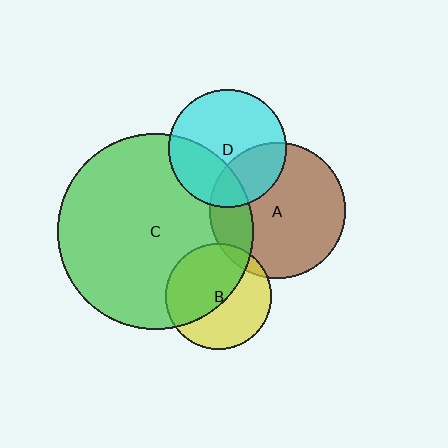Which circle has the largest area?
Circle C (green).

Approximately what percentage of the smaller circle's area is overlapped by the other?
Approximately 30%.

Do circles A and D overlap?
Yes.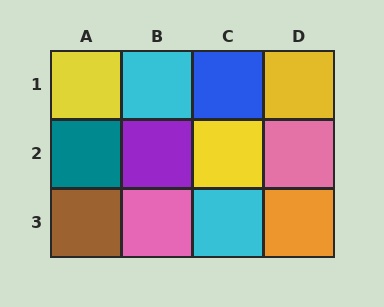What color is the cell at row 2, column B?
Purple.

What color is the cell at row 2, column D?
Pink.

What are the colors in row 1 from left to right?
Yellow, cyan, blue, yellow.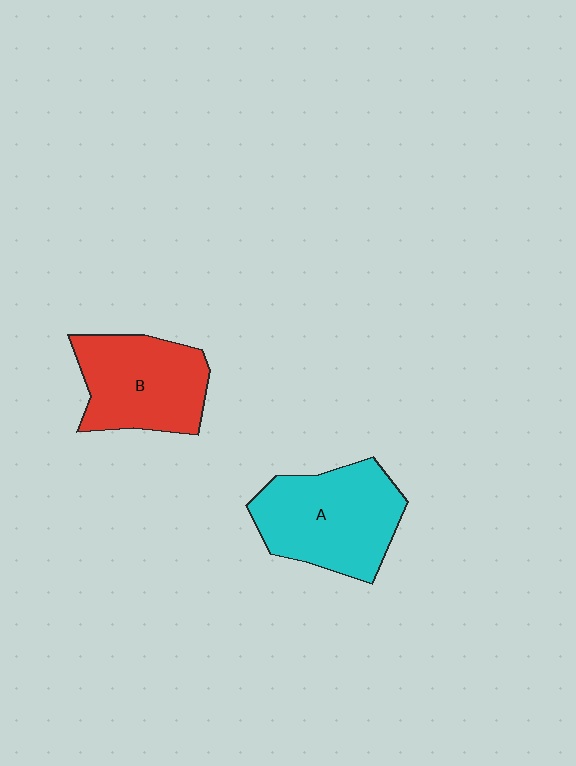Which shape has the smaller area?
Shape B (red).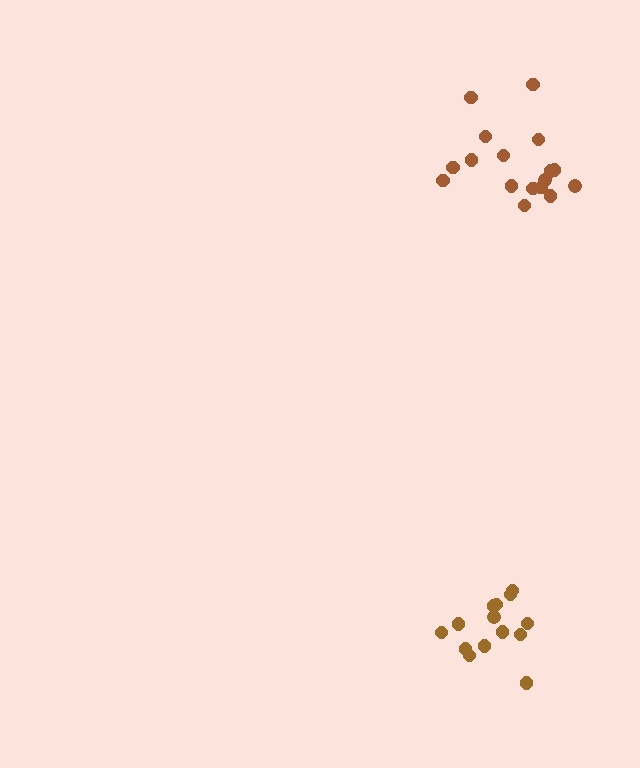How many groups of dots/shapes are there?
There are 2 groups.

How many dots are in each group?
Group 1: 17 dots, Group 2: 14 dots (31 total).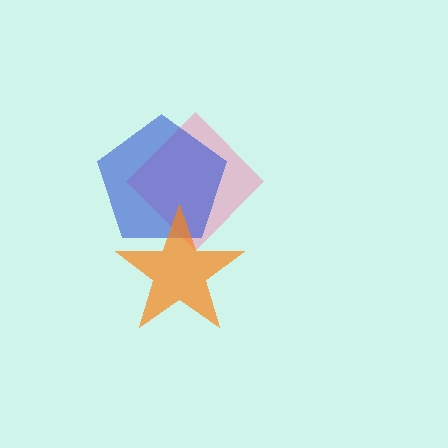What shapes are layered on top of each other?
The layered shapes are: a pink diamond, a blue pentagon, an orange star.